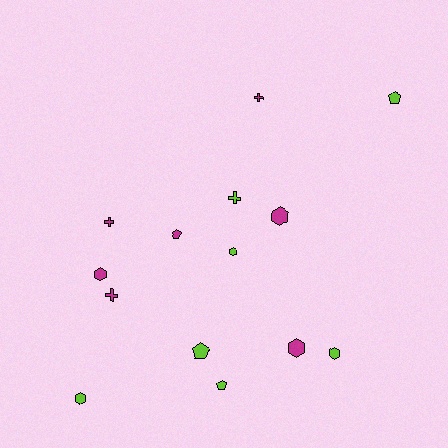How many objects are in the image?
There are 14 objects.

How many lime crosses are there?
There is 1 lime cross.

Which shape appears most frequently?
Hexagon, with 6 objects.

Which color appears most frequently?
Lime, with 7 objects.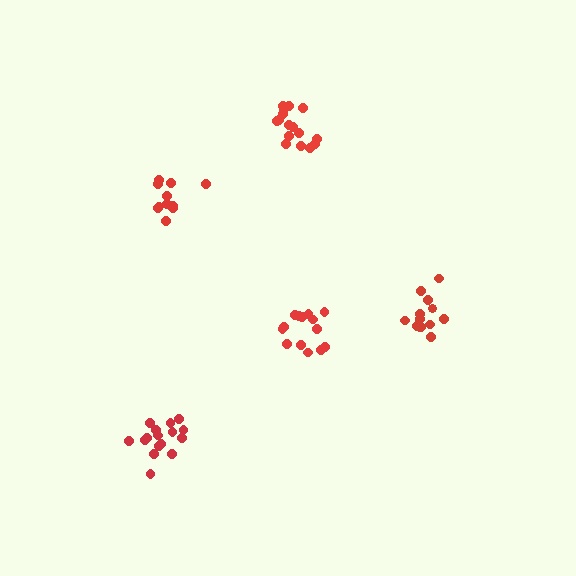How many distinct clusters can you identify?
There are 5 distinct clusters.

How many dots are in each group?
Group 1: 14 dots, Group 2: 16 dots, Group 3: 11 dots, Group 4: 13 dots, Group 5: 16 dots (70 total).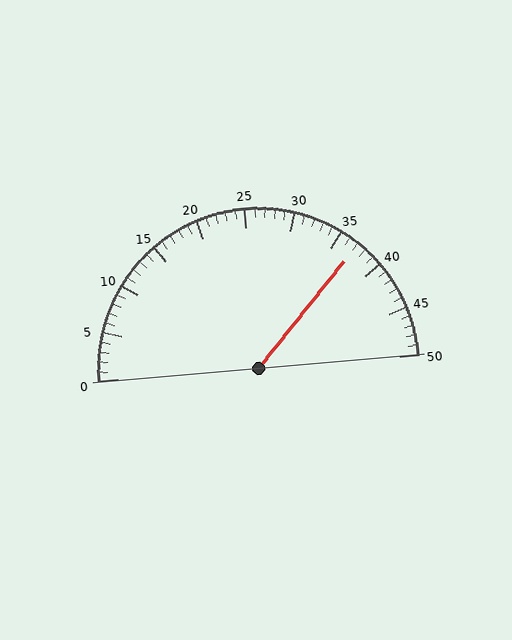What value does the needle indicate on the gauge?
The needle indicates approximately 37.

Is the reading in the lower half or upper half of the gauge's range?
The reading is in the upper half of the range (0 to 50).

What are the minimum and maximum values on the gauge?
The gauge ranges from 0 to 50.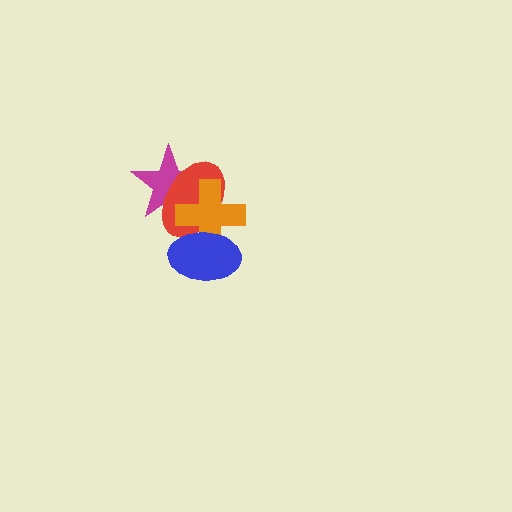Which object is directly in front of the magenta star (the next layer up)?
The red ellipse is directly in front of the magenta star.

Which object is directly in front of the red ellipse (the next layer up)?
The orange cross is directly in front of the red ellipse.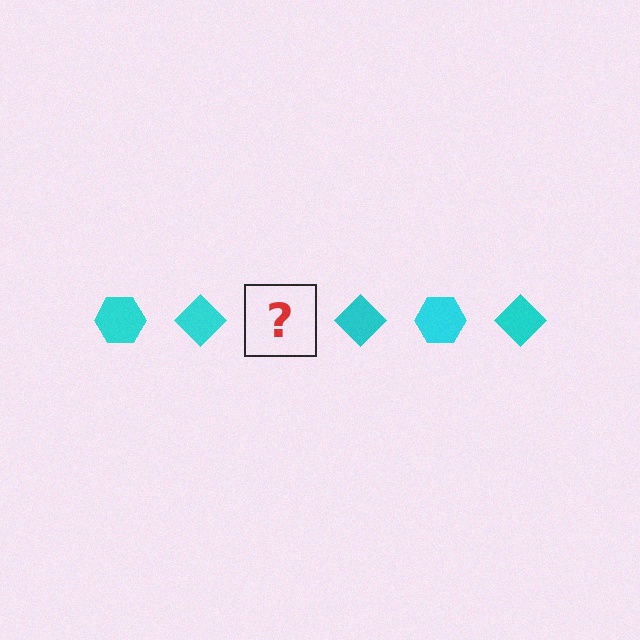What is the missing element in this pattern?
The missing element is a cyan hexagon.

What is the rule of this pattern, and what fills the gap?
The rule is that the pattern cycles through hexagon, diamond shapes in cyan. The gap should be filled with a cyan hexagon.